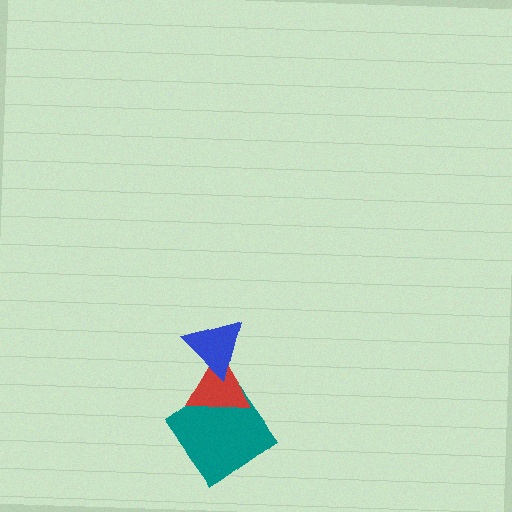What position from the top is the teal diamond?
The teal diamond is 3rd from the top.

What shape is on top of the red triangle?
The blue triangle is on top of the red triangle.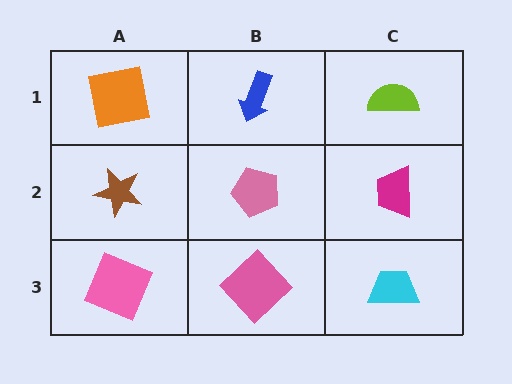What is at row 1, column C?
A lime semicircle.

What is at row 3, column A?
A pink square.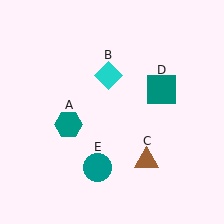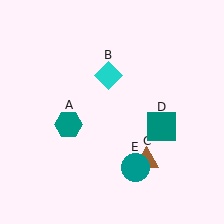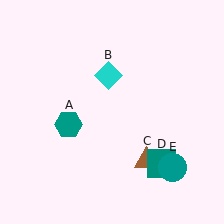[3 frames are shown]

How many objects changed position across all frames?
2 objects changed position: teal square (object D), teal circle (object E).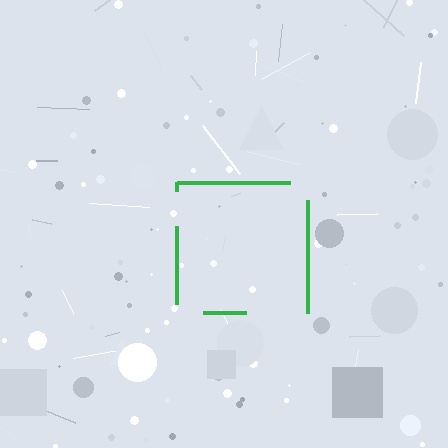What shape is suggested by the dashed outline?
The dashed outline suggests a square.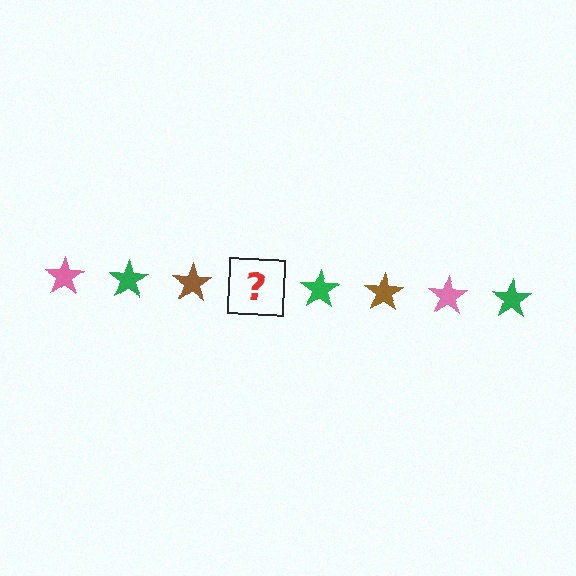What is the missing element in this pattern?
The missing element is a pink star.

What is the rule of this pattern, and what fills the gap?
The rule is that the pattern cycles through pink, green, brown stars. The gap should be filled with a pink star.